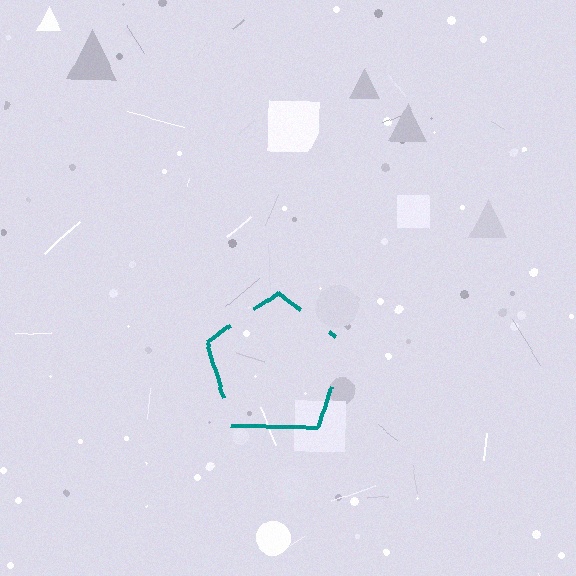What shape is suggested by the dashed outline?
The dashed outline suggests a pentagon.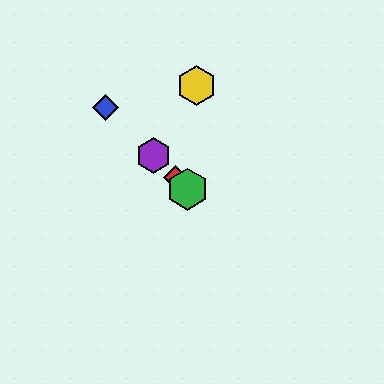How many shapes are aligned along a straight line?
4 shapes (the red diamond, the blue diamond, the green hexagon, the purple hexagon) are aligned along a straight line.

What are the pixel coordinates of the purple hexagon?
The purple hexagon is at (154, 156).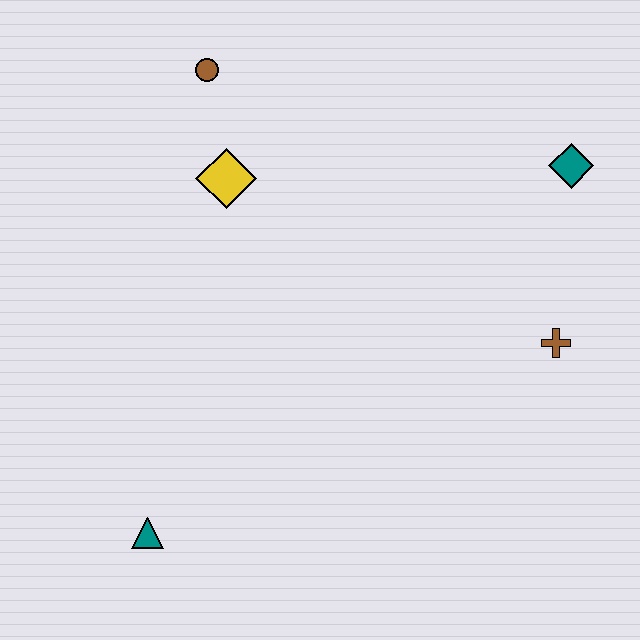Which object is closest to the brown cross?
The teal diamond is closest to the brown cross.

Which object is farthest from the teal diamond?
The teal triangle is farthest from the teal diamond.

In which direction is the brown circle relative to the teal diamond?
The brown circle is to the left of the teal diamond.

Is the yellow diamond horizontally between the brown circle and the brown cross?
Yes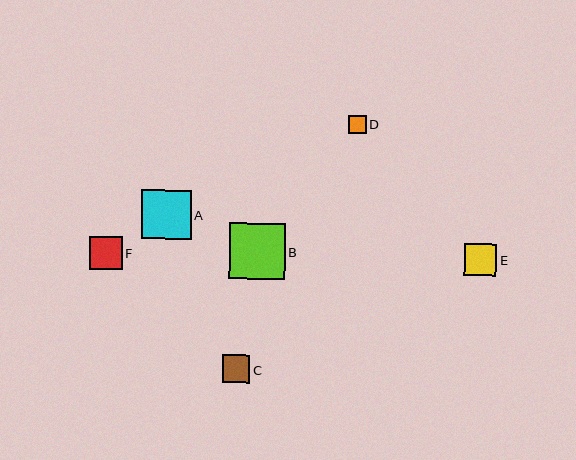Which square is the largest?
Square B is the largest with a size of approximately 56 pixels.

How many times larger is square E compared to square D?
Square E is approximately 1.8 times the size of square D.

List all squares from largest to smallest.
From largest to smallest: B, A, F, E, C, D.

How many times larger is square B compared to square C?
Square B is approximately 2.0 times the size of square C.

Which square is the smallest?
Square D is the smallest with a size of approximately 18 pixels.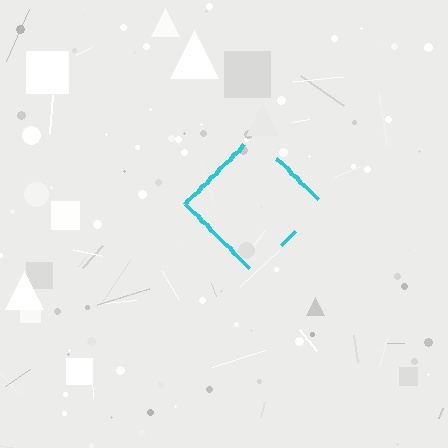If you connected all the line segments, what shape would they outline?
They would outline a diamond.